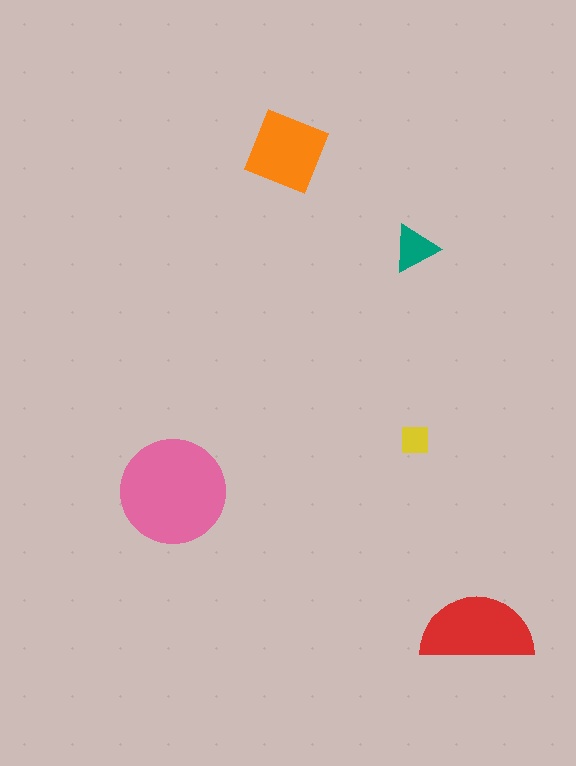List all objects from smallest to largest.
The yellow square, the teal triangle, the orange diamond, the red semicircle, the pink circle.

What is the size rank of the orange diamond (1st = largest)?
3rd.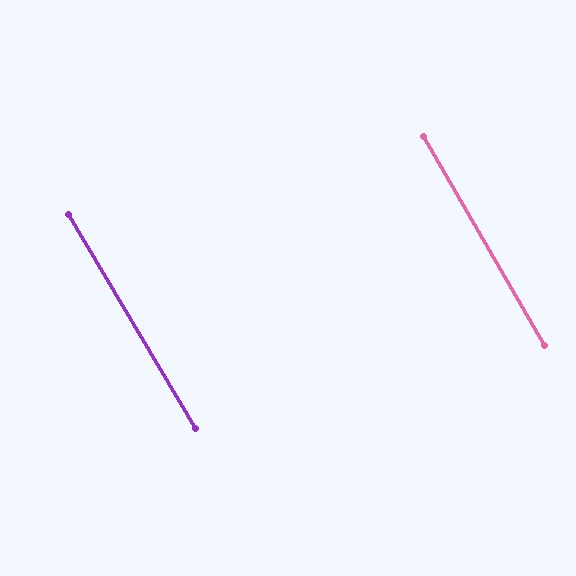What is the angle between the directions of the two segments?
Approximately 1 degree.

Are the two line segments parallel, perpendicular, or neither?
Parallel — their directions differ by only 0.7°.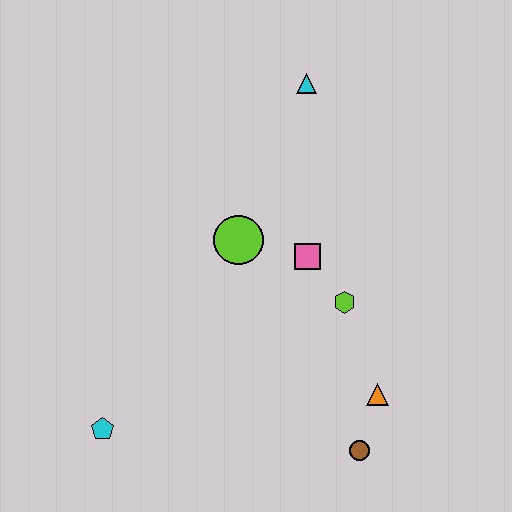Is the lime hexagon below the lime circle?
Yes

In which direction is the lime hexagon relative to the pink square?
The lime hexagon is below the pink square.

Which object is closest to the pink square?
The lime hexagon is closest to the pink square.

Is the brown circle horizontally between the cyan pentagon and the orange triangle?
Yes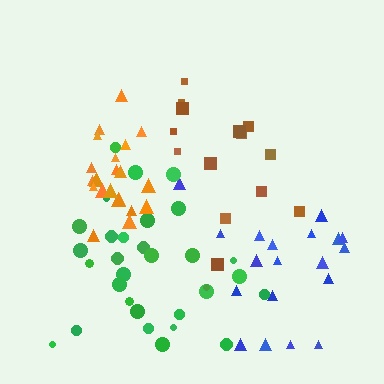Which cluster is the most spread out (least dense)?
Brown.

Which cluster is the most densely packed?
Orange.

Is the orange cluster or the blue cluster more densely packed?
Orange.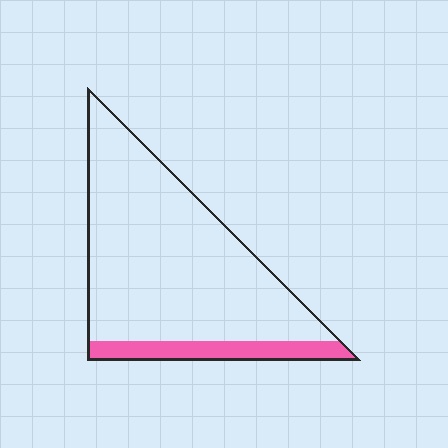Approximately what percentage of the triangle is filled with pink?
Approximately 15%.